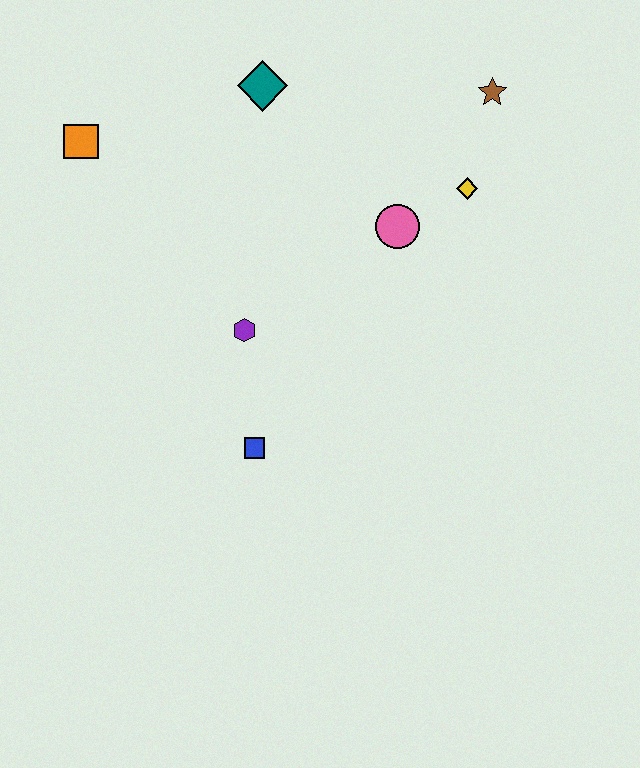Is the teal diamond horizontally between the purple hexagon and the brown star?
Yes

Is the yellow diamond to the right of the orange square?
Yes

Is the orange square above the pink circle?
Yes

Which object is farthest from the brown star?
The blue square is farthest from the brown star.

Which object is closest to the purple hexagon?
The blue square is closest to the purple hexagon.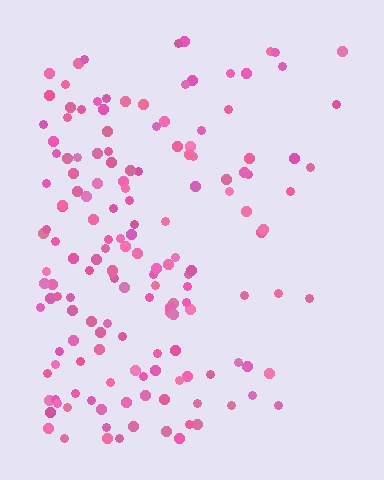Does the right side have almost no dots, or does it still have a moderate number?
Still a moderate number, just noticeably fewer than the left.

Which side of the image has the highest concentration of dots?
The left.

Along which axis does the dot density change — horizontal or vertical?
Horizontal.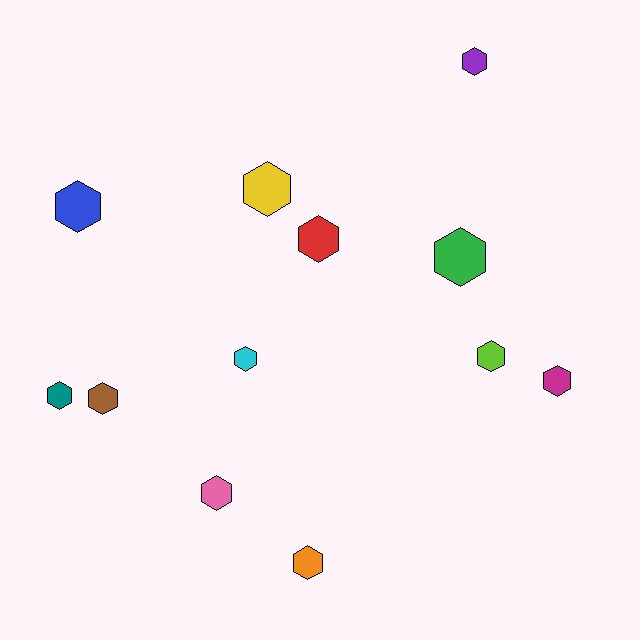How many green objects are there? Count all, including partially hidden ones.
There is 1 green object.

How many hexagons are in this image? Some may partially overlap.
There are 12 hexagons.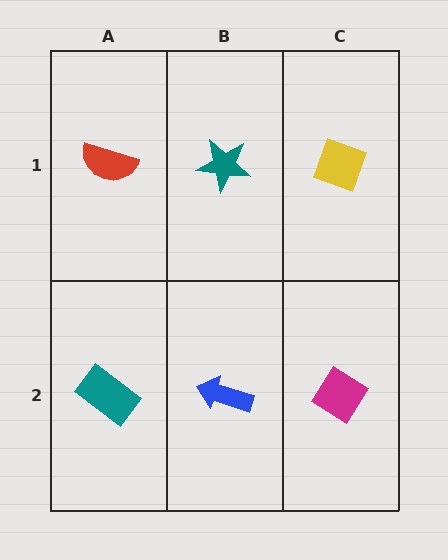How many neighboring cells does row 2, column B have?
3.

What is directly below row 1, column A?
A teal rectangle.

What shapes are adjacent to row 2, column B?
A teal star (row 1, column B), a teal rectangle (row 2, column A), a magenta diamond (row 2, column C).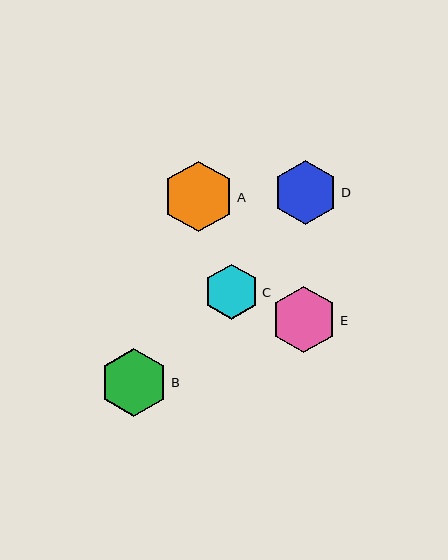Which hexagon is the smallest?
Hexagon C is the smallest with a size of approximately 56 pixels.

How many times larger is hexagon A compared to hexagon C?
Hexagon A is approximately 1.3 times the size of hexagon C.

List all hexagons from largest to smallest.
From largest to smallest: A, B, E, D, C.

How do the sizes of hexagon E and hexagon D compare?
Hexagon E and hexagon D are approximately the same size.